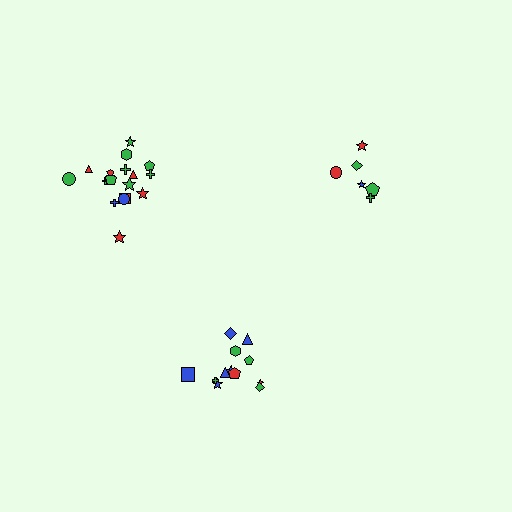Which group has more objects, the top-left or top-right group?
The top-left group.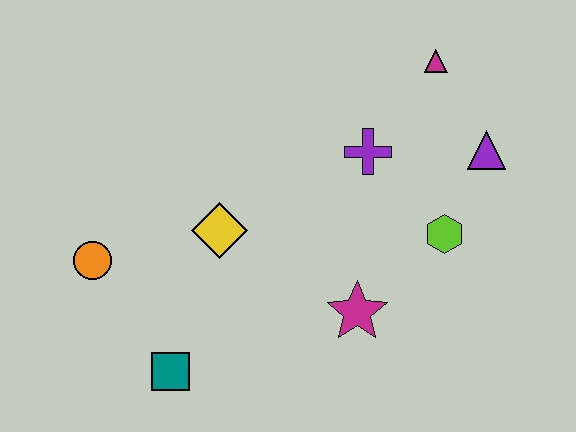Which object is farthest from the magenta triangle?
The teal square is farthest from the magenta triangle.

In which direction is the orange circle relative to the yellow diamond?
The orange circle is to the left of the yellow diamond.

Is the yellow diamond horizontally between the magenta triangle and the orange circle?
Yes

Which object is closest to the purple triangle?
The lime hexagon is closest to the purple triangle.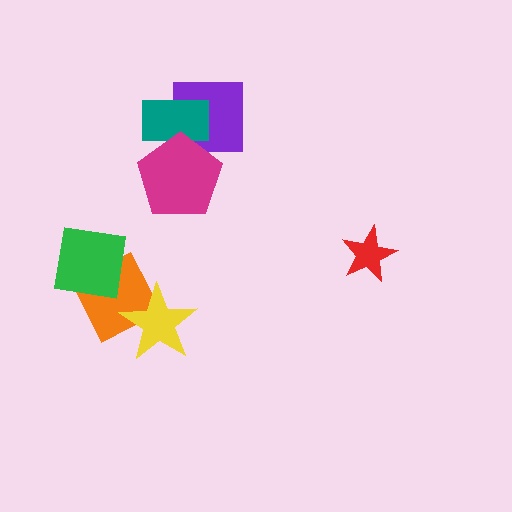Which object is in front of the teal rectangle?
The magenta pentagon is in front of the teal rectangle.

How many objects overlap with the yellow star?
1 object overlaps with the yellow star.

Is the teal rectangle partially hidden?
Yes, it is partially covered by another shape.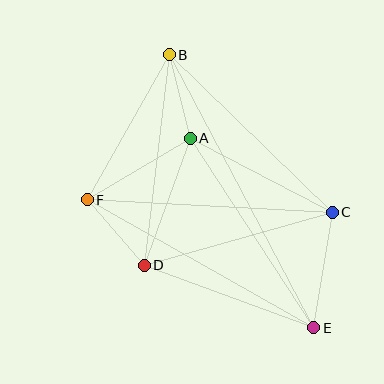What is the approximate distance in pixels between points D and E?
The distance between D and E is approximately 181 pixels.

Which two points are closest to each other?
Points A and B are closest to each other.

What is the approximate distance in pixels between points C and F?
The distance between C and F is approximately 245 pixels.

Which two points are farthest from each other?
Points B and E are farthest from each other.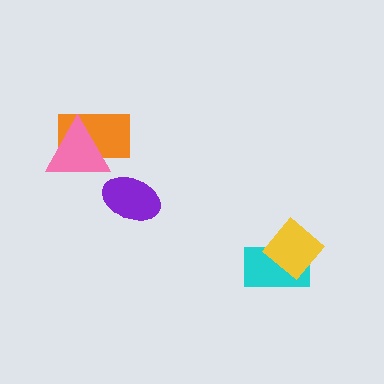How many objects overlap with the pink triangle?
1 object overlaps with the pink triangle.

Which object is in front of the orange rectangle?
The pink triangle is in front of the orange rectangle.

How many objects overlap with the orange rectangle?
1 object overlaps with the orange rectangle.